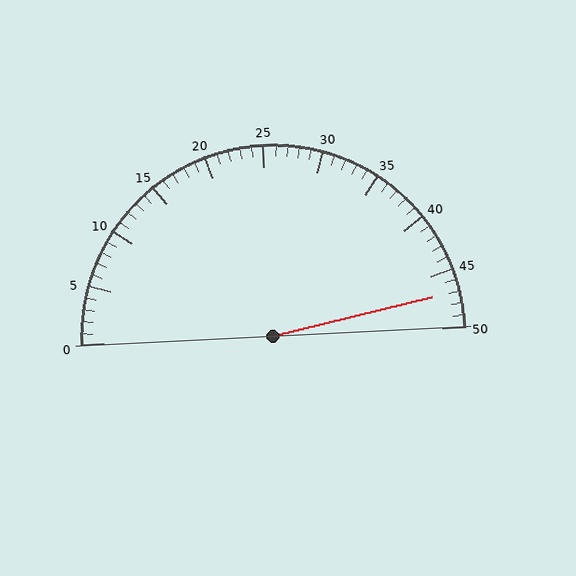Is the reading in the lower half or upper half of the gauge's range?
The reading is in the upper half of the range (0 to 50).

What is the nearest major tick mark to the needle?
The nearest major tick mark is 45.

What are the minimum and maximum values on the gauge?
The gauge ranges from 0 to 50.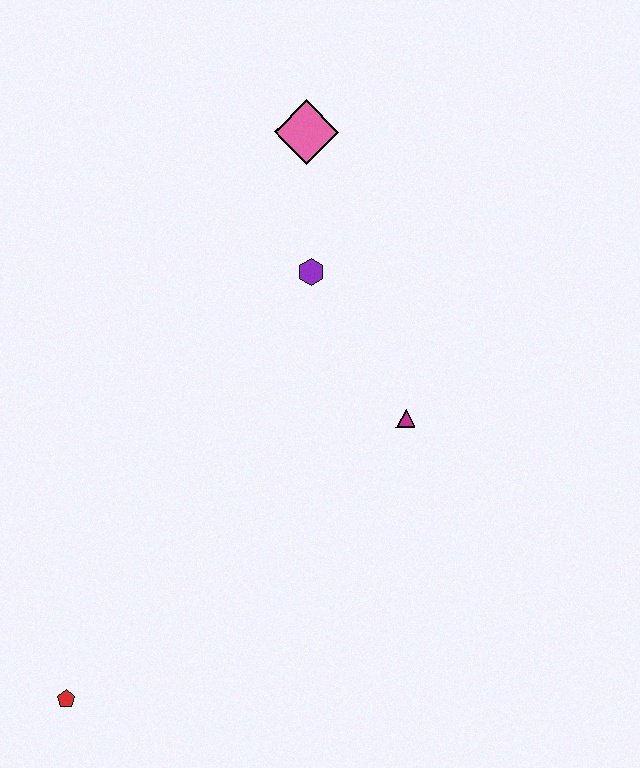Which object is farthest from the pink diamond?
The red pentagon is farthest from the pink diamond.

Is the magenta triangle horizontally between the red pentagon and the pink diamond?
No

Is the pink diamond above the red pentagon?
Yes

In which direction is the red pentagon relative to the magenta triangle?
The red pentagon is to the left of the magenta triangle.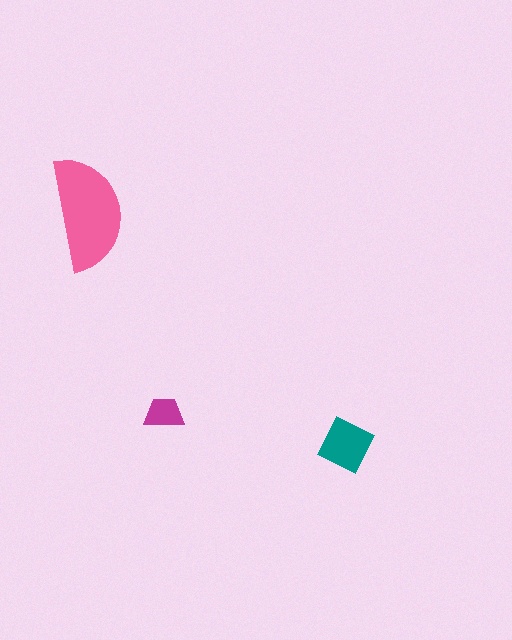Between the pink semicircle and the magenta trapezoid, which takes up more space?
The pink semicircle.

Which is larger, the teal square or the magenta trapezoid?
The teal square.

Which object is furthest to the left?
The pink semicircle is leftmost.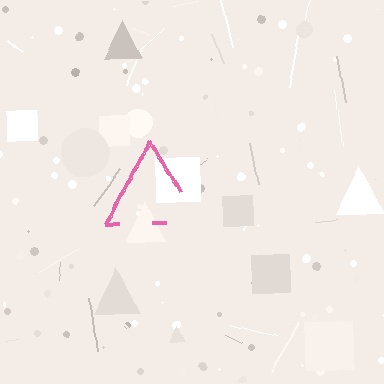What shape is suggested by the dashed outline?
The dashed outline suggests a triangle.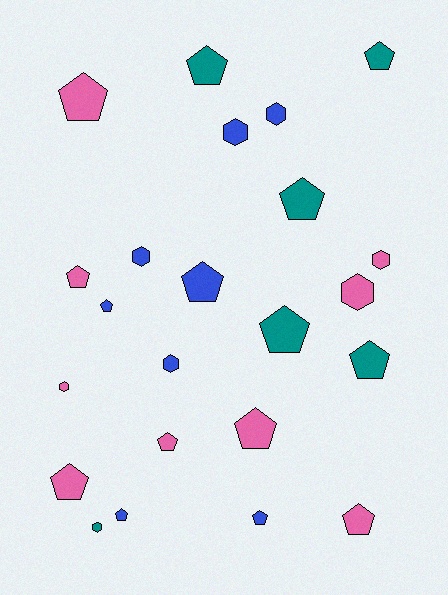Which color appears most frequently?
Pink, with 9 objects.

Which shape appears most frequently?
Pentagon, with 15 objects.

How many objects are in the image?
There are 23 objects.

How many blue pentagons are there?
There are 4 blue pentagons.